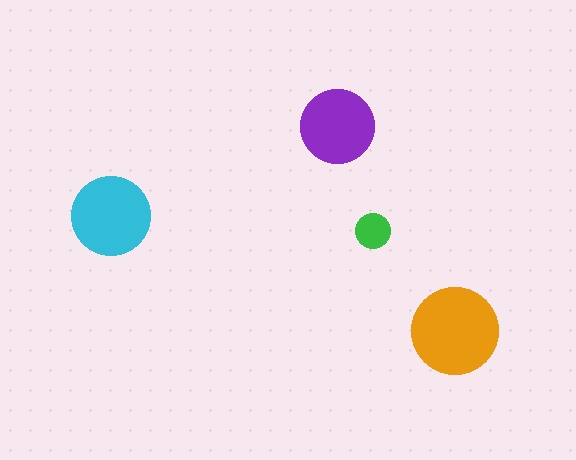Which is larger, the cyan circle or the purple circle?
The cyan one.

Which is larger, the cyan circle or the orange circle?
The orange one.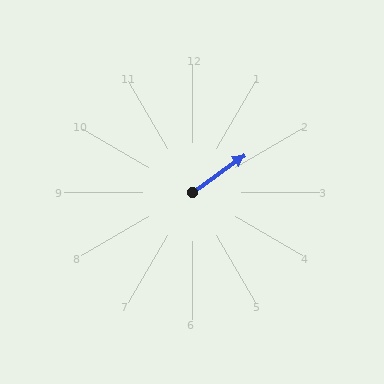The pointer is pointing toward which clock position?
Roughly 2 o'clock.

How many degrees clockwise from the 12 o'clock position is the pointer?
Approximately 54 degrees.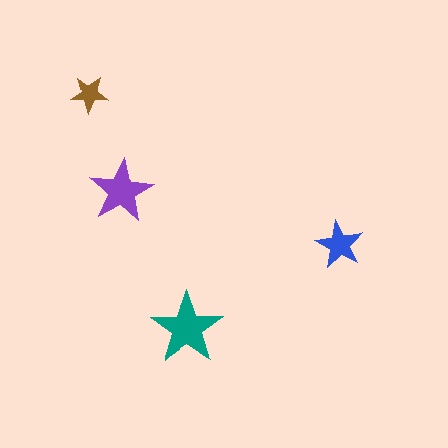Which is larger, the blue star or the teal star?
The teal one.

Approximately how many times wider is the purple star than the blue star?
About 1.5 times wider.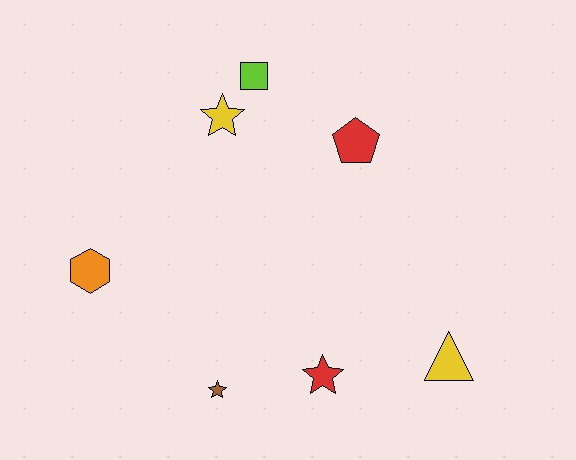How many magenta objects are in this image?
There are no magenta objects.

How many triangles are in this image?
There is 1 triangle.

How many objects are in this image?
There are 7 objects.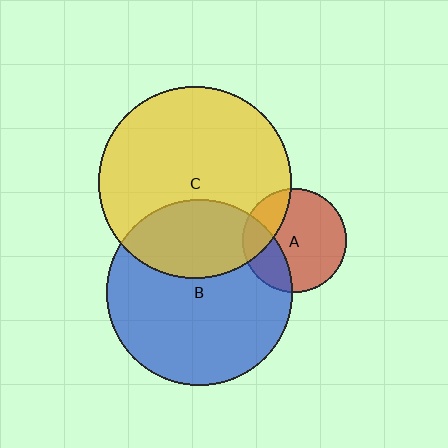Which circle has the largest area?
Circle C (yellow).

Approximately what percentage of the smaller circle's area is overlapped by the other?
Approximately 30%.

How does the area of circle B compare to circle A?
Approximately 3.2 times.